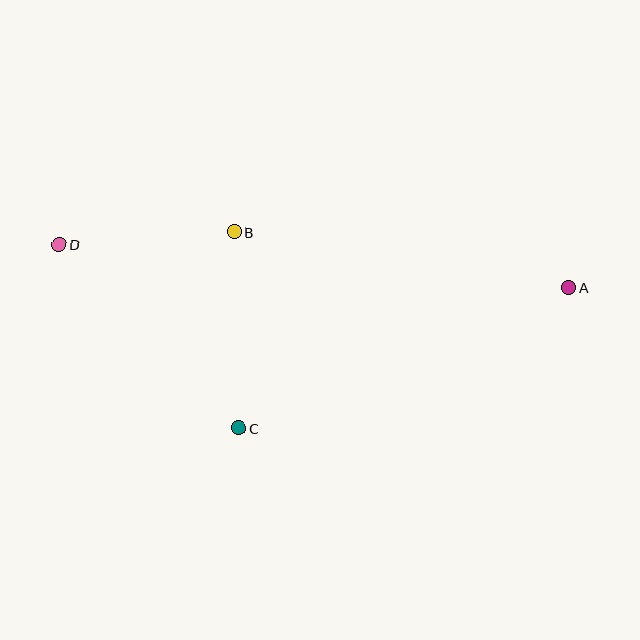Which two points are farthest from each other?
Points A and D are farthest from each other.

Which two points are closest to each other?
Points B and D are closest to each other.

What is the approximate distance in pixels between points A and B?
The distance between A and B is approximately 339 pixels.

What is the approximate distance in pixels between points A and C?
The distance between A and C is approximately 358 pixels.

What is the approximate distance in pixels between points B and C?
The distance between B and C is approximately 196 pixels.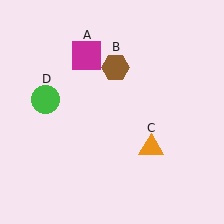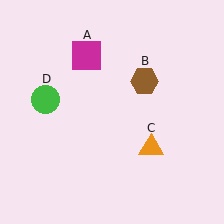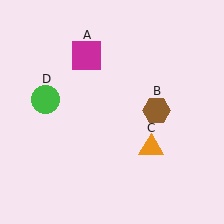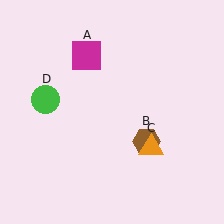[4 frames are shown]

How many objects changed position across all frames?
1 object changed position: brown hexagon (object B).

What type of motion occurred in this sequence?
The brown hexagon (object B) rotated clockwise around the center of the scene.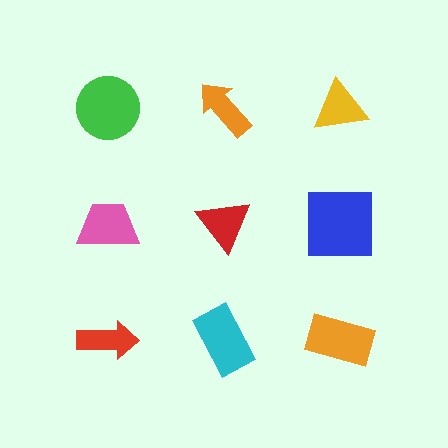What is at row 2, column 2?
A red triangle.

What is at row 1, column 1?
A green circle.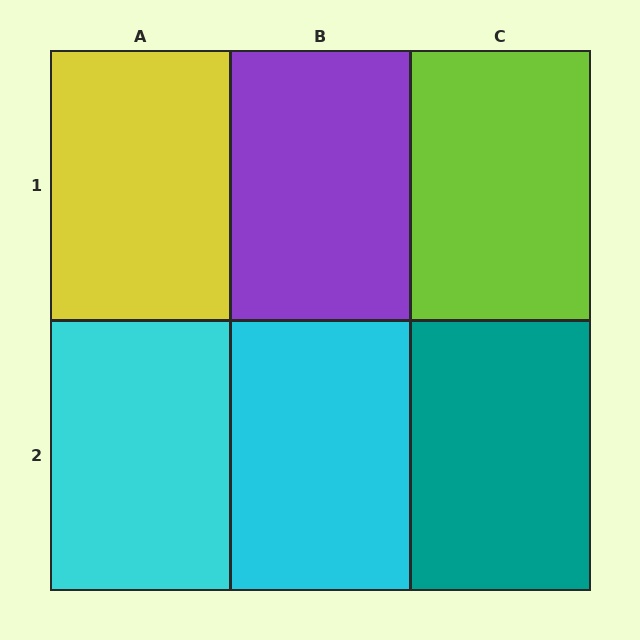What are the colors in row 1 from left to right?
Yellow, purple, lime.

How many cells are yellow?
1 cell is yellow.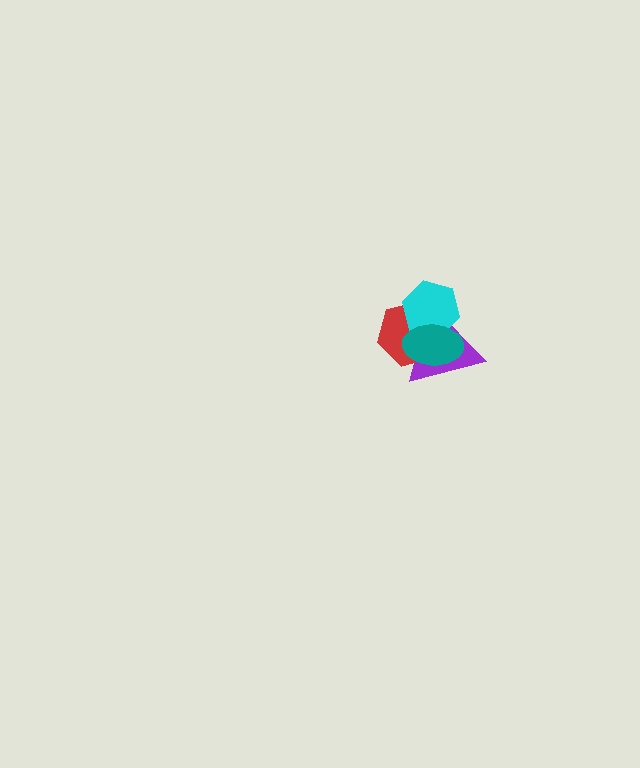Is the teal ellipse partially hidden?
No, no other shape covers it.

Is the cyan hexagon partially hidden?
Yes, it is partially covered by another shape.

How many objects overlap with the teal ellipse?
3 objects overlap with the teal ellipse.